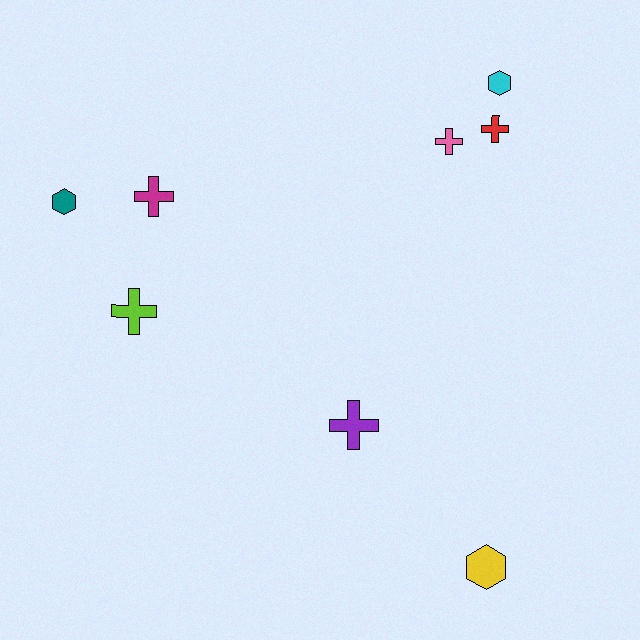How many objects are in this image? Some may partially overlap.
There are 8 objects.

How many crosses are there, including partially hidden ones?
There are 5 crosses.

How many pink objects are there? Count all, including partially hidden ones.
There is 1 pink object.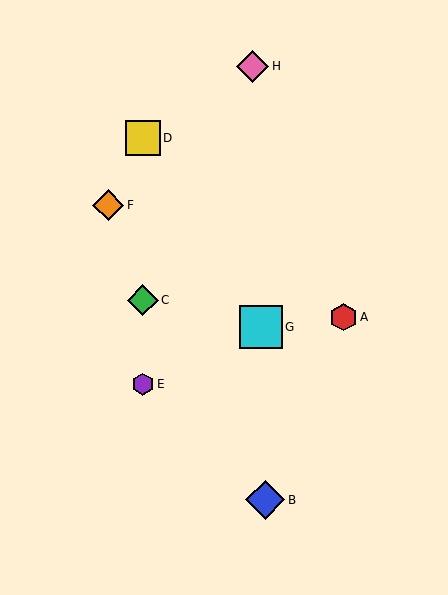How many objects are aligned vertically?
3 objects (C, D, E) are aligned vertically.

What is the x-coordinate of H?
Object H is at x≈252.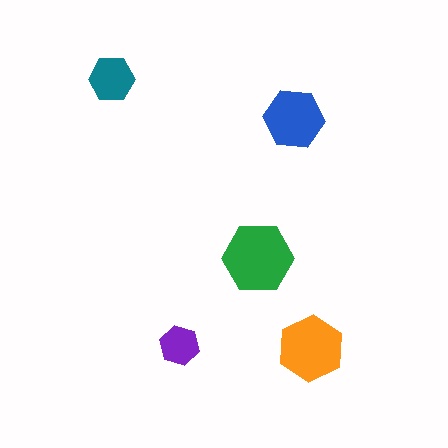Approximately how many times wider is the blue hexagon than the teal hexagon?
About 1.5 times wider.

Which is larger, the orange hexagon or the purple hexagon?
The orange one.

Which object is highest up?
The teal hexagon is topmost.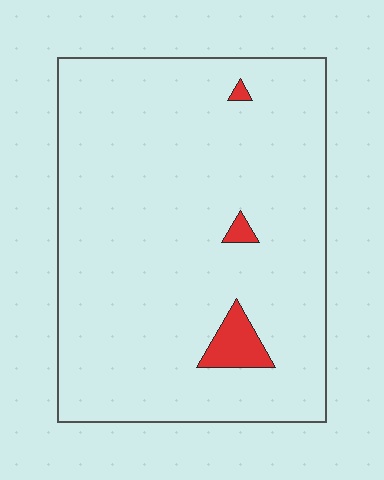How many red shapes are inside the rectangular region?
3.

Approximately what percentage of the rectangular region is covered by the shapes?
Approximately 5%.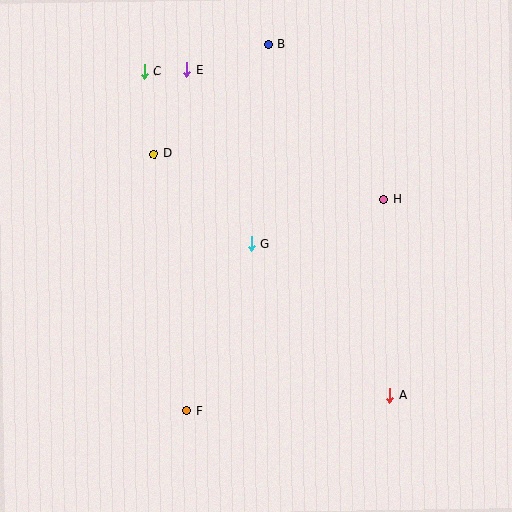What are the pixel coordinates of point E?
Point E is at (187, 70).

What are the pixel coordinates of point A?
Point A is at (390, 395).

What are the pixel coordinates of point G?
Point G is at (251, 244).